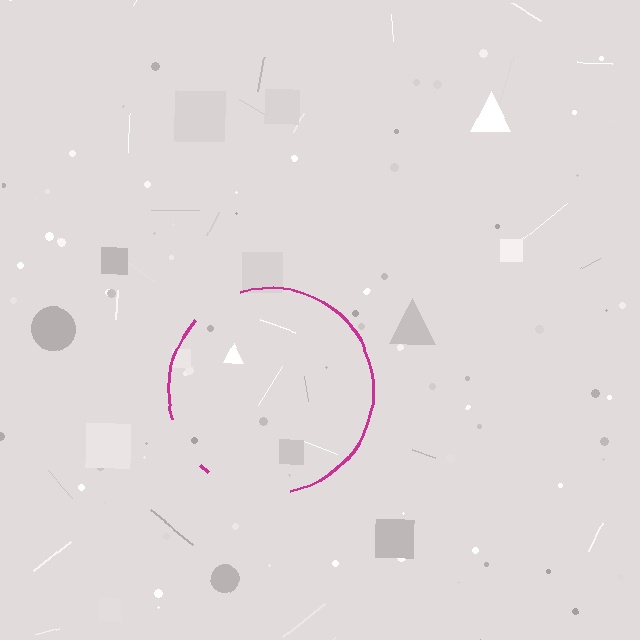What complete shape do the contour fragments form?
The contour fragments form a circle.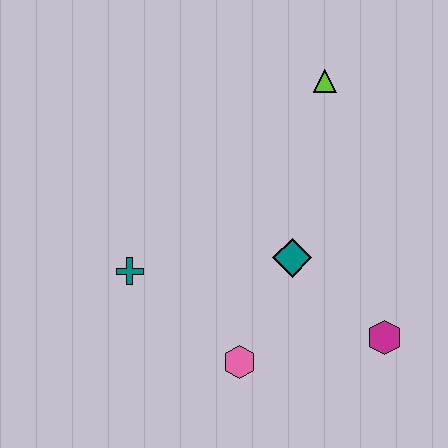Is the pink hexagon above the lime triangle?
No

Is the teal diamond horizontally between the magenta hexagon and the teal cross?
Yes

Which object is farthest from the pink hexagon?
The lime triangle is farthest from the pink hexagon.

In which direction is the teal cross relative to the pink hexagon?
The teal cross is to the left of the pink hexagon.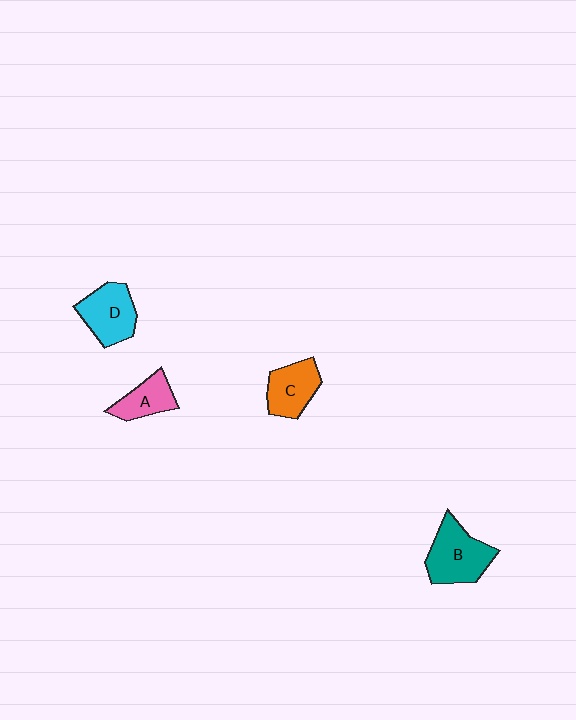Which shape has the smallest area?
Shape A (pink).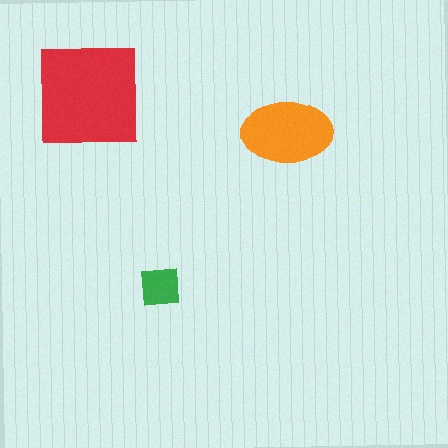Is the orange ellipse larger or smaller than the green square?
Larger.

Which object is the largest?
The red square.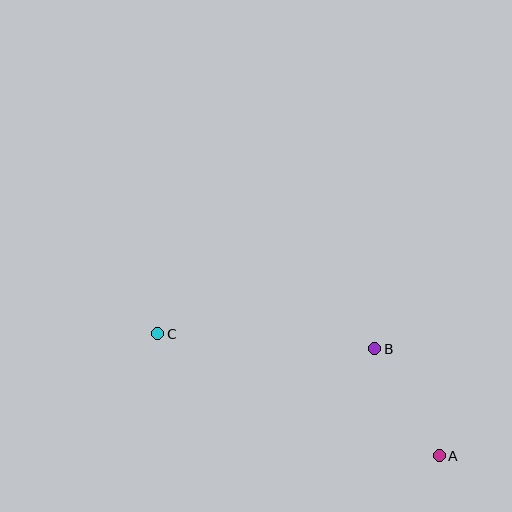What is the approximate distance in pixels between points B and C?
The distance between B and C is approximately 218 pixels.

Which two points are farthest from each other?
Points A and C are farthest from each other.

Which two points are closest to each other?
Points A and B are closest to each other.